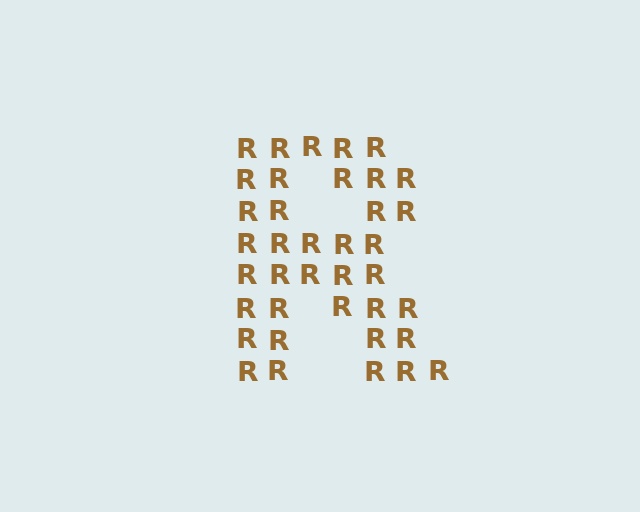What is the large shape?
The large shape is the letter R.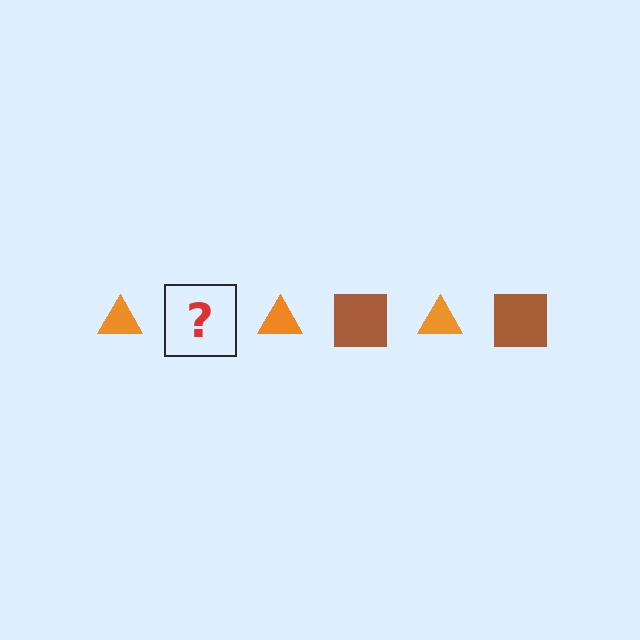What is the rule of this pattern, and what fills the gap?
The rule is that the pattern alternates between orange triangle and brown square. The gap should be filled with a brown square.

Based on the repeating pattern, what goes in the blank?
The blank should be a brown square.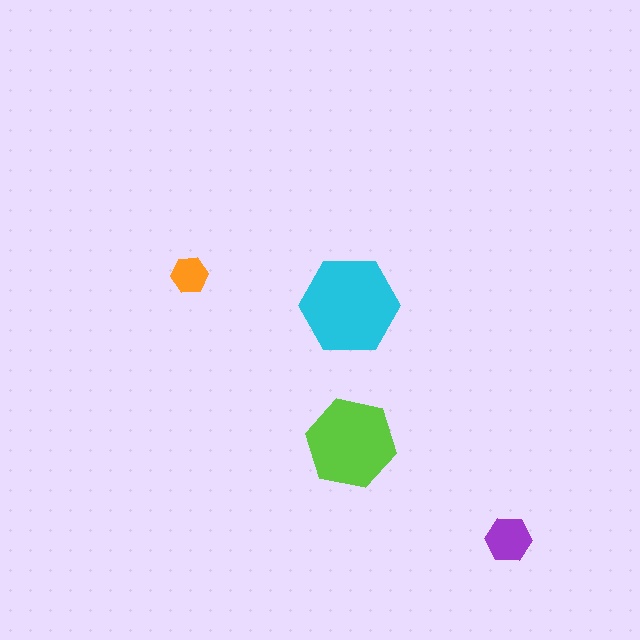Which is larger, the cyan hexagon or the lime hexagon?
The cyan one.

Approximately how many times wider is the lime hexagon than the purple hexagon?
About 2 times wider.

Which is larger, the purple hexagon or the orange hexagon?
The purple one.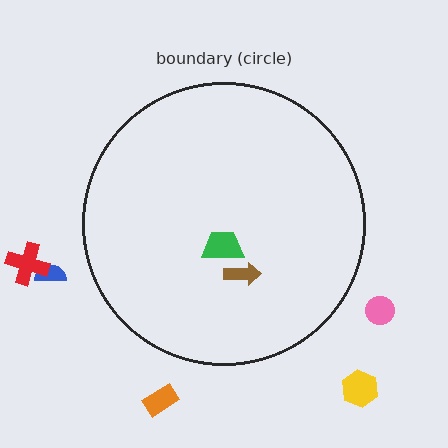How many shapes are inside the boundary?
2 inside, 5 outside.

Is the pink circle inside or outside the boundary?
Outside.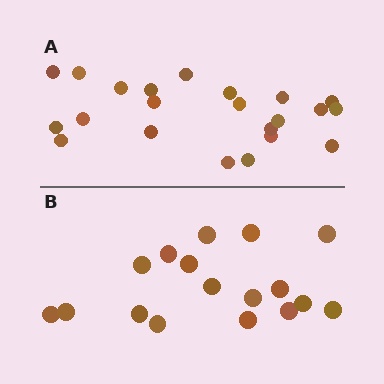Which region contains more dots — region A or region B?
Region A (the top region) has more dots.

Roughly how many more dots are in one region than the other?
Region A has about 5 more dots than region B.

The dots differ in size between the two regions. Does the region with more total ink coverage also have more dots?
No. Region B has more total ink coverage because its dots are larger, but region A actually contains more individual dots. Total area can be misleading — the number of items is what matters here.